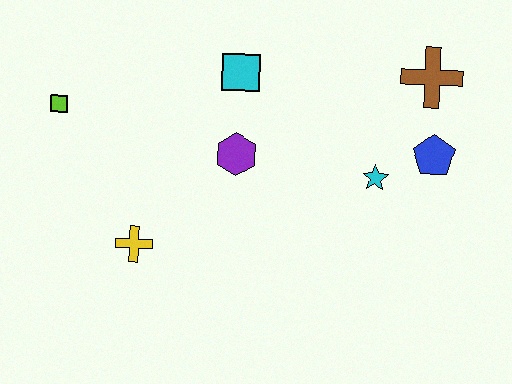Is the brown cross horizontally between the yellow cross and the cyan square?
No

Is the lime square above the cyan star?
Yes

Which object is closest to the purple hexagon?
The cyan square is closest to the purple hexagon.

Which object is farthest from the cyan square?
The blue pentagon is farthest from the cyan square.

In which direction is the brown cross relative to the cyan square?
The brown cross is to the right of the cyan square.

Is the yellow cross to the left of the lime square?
No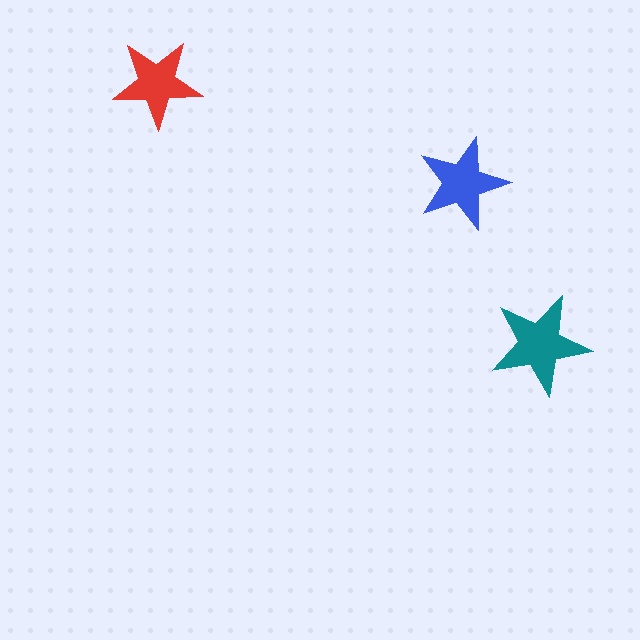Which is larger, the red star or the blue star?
The blue one.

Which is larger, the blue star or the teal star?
The teal one.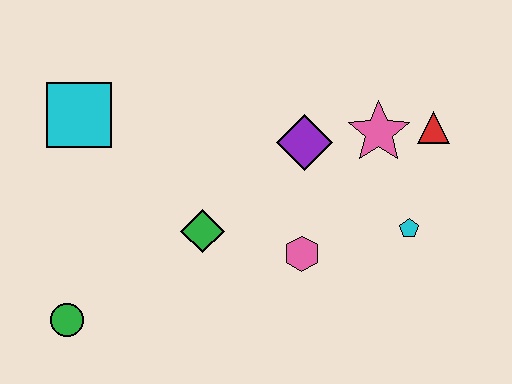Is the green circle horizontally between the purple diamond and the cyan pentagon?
No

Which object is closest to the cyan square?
The green diamond is closest to the cyan square.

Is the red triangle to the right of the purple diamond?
Yes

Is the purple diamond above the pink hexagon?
Yes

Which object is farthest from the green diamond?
The red triangle is farthest from the green diamond.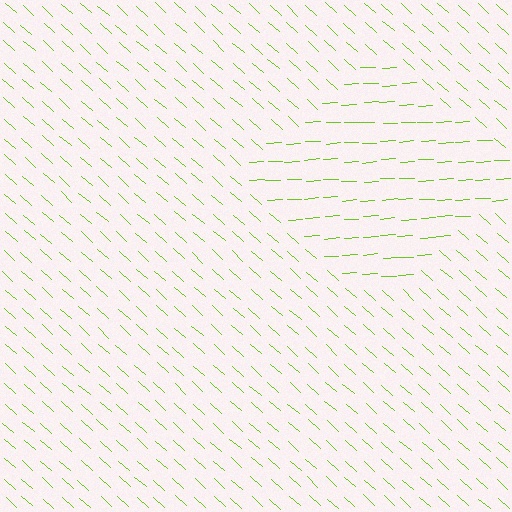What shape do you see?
I see a diamond.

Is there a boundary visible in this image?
Yes, there is a texture boundary formed by a change in line orientation.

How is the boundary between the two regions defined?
The boundary is defined purely by a change in line orientation (approximately 45 degrees difference). All lines are the same color and thickness.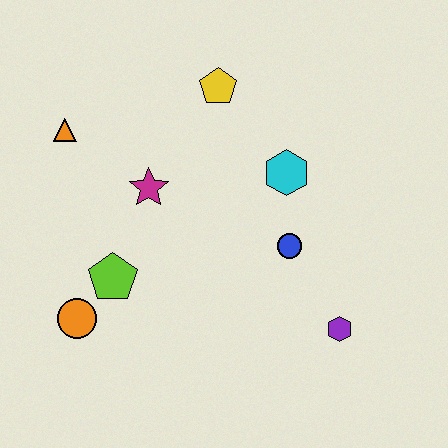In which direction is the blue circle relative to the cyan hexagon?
The blue circle is below the cyan hexagon.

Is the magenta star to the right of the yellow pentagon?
No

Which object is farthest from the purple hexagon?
The orange triangle is farthest from the purple hexagon.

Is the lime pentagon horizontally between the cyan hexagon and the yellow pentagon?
No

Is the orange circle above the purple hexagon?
Yes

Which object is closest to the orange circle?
The lime pentagon is closest to the orange circle.